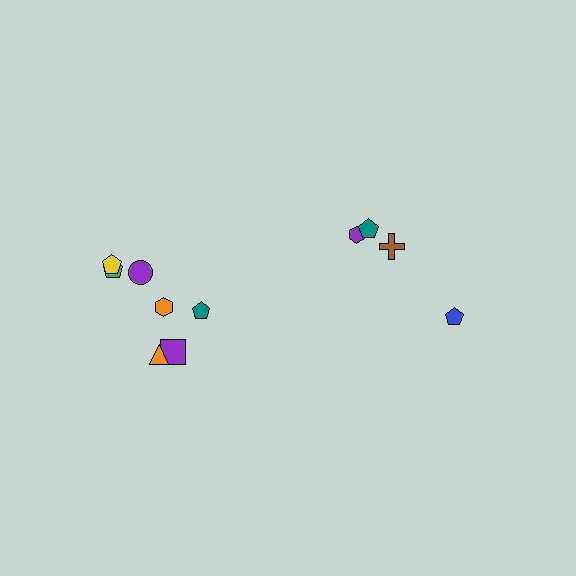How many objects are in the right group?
There are 4 objects.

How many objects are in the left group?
There are 7 objects.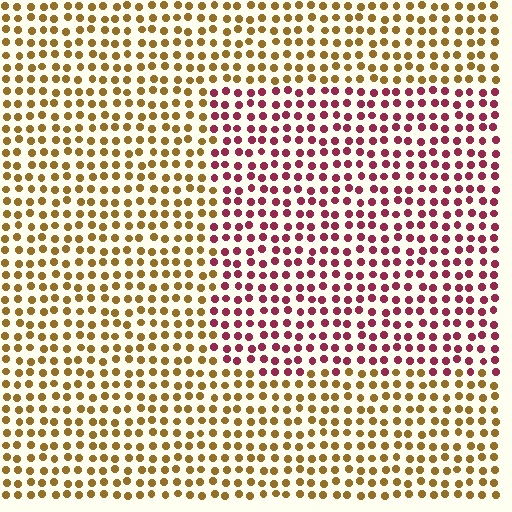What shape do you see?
I see a rectangle.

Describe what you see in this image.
The image is filled with small brown elements in a uniform arrangement. A rectangle-shaped region is visible where the elements are tinted to a slightly different hue, forming a subtle color boundary.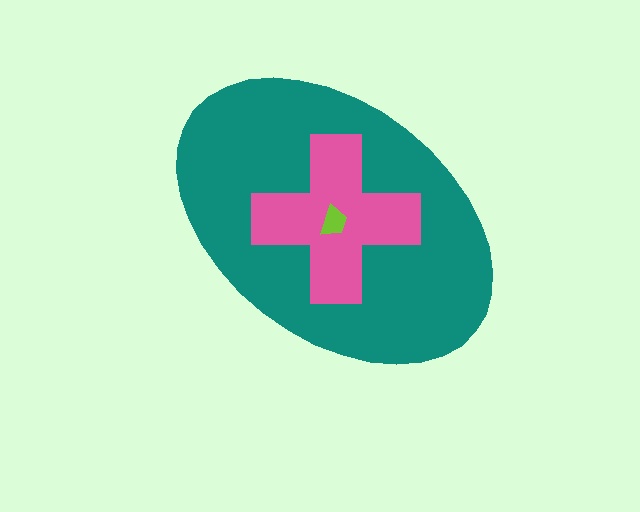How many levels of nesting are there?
3.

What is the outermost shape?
The teal ellipse.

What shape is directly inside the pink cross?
The lime trapezoid.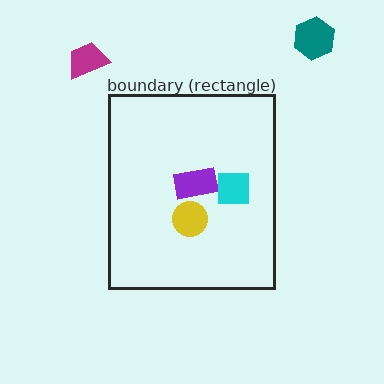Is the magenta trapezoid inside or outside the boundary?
Outside.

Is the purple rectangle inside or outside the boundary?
Inside.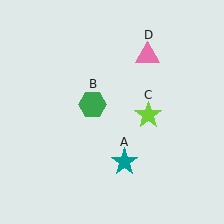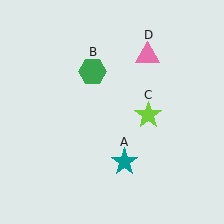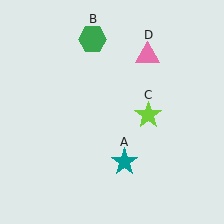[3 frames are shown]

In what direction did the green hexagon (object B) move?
The green hexagon (object B) moved up.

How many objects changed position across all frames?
1 object changed position: green hexagon (object B).